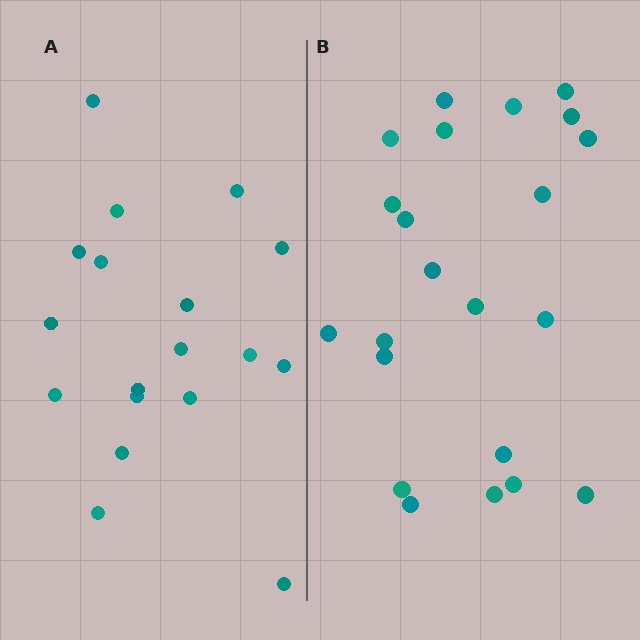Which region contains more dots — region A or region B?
Region B (the right region) has more dots.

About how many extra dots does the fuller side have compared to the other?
Region B has about 4 more dots than region A.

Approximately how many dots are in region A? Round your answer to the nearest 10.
About 20 dots. (The exact count is 18, which rounds to 20.)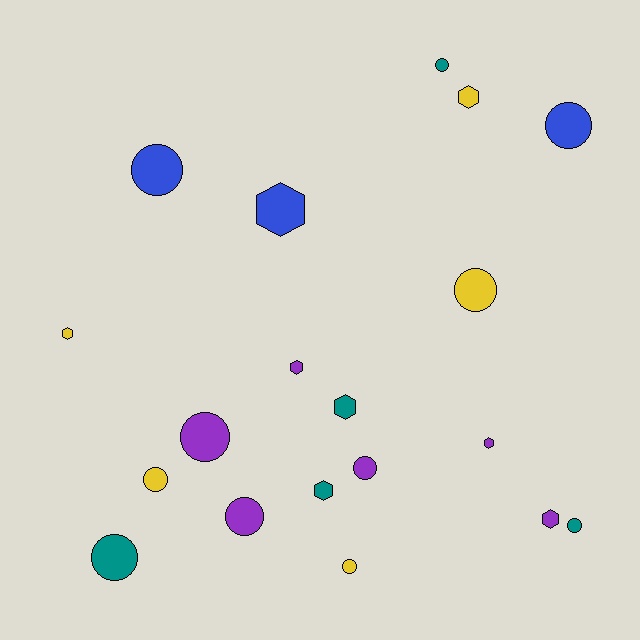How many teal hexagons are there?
There are 2 teal hexagons.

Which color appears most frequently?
Purple, with 6 objects.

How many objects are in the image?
There are 19 objects.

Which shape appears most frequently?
Circle, with 11 objects.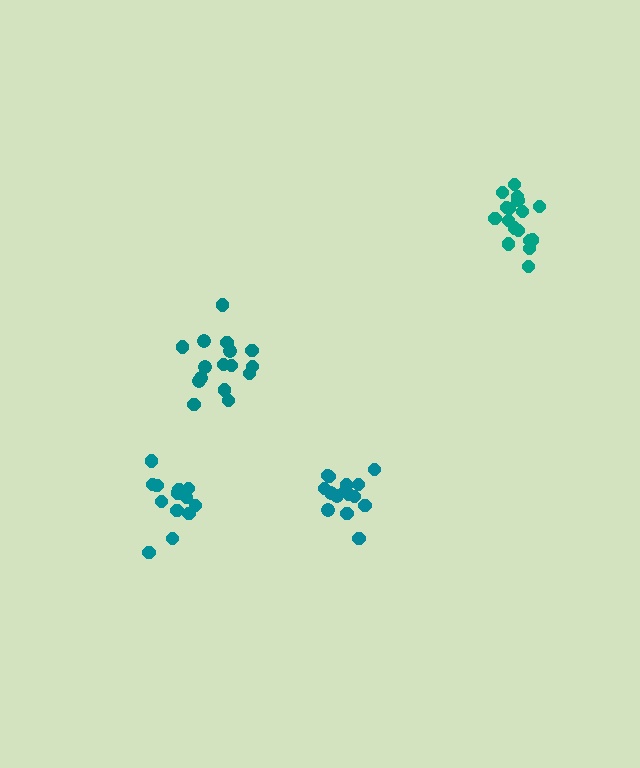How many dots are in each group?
Group 1: 13 dots, Group 2: 16 dots, Group 3: 15 dots, Group 4: 17 dots (61 total).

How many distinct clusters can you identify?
There are 4 distinct clusters.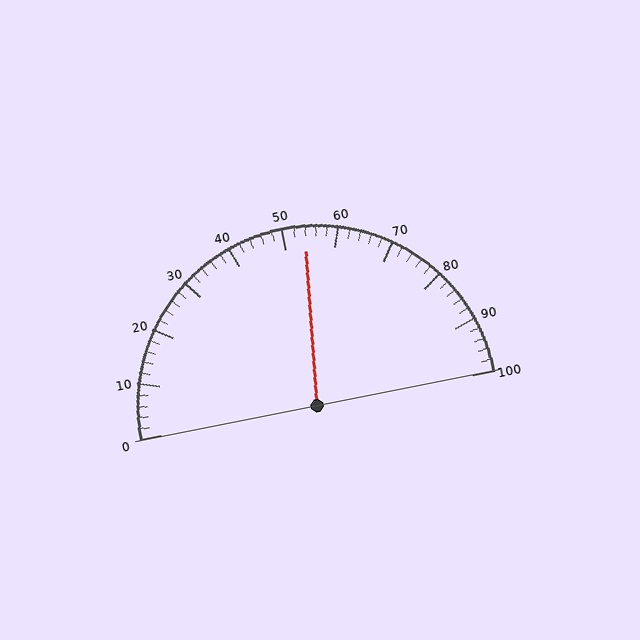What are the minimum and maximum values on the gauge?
The gauge ranges from 0 to 100.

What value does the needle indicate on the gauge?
The needle indicates approximately 54.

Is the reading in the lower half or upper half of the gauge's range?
The reading is in the upper half of the range (0 to 100).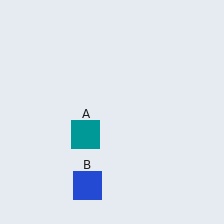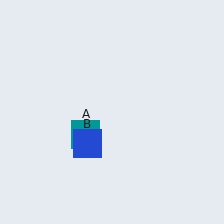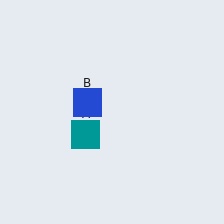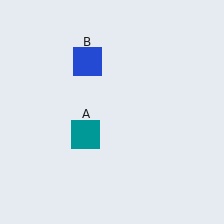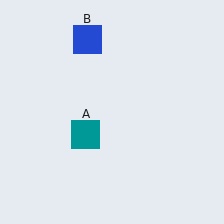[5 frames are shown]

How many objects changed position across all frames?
1 object changed position: blue square (object B).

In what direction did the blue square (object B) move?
The blue square (object B) moved up.